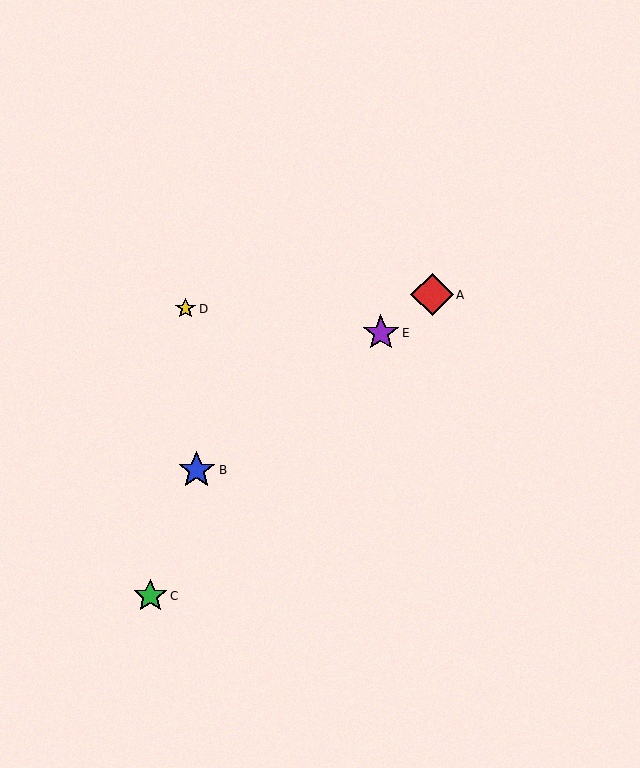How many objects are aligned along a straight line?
3 objects (A, B, E) are aligned along a straight line.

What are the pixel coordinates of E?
Object E is at (381, 333).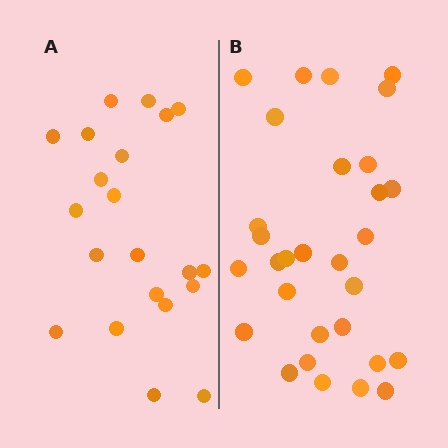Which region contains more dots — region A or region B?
Region B (the right region) has more dots.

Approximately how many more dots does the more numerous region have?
Region B has roughly 8 or so more dots than region A.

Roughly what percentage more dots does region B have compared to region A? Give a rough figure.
About 45% more.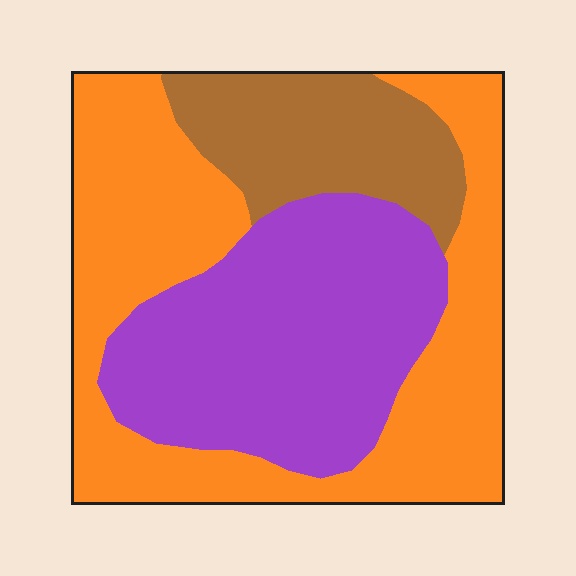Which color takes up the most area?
Orange, at roughly 45%.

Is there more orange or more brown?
Orange.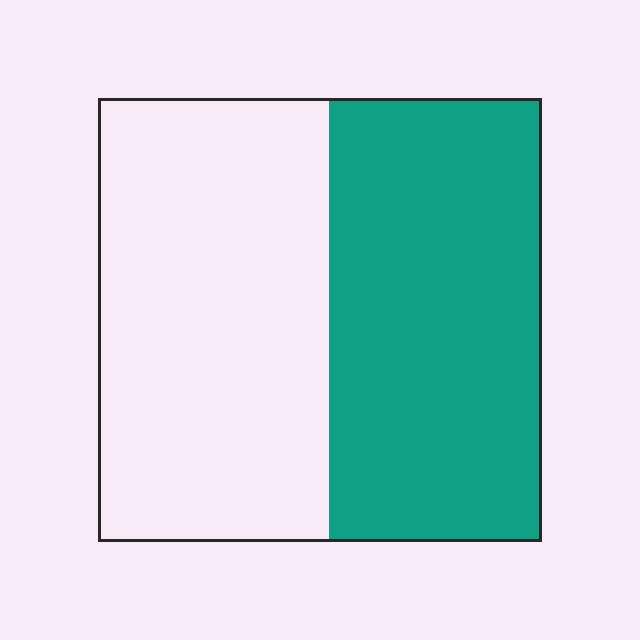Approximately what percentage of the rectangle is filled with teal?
Approximately 50%.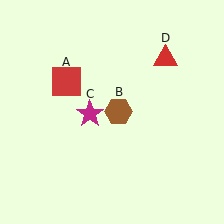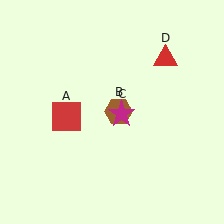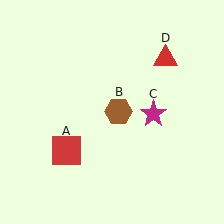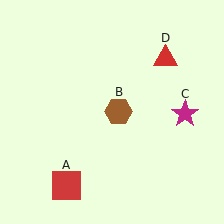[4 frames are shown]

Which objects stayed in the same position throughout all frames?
Brown hexagon (object B) and red triangle (object D) remained stationary.